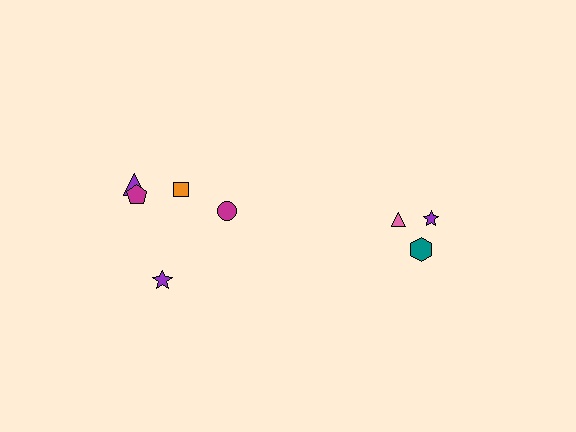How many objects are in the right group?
There are 3 objects.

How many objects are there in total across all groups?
There are 8 objects.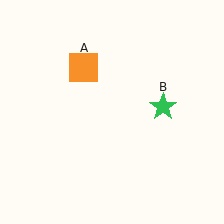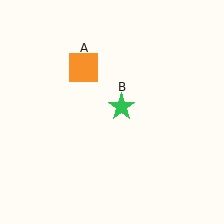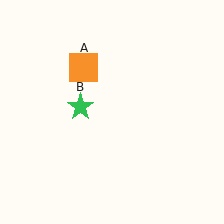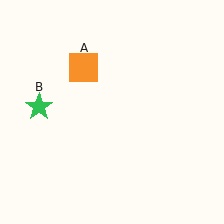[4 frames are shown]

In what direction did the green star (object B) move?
The green star (object B) moved left.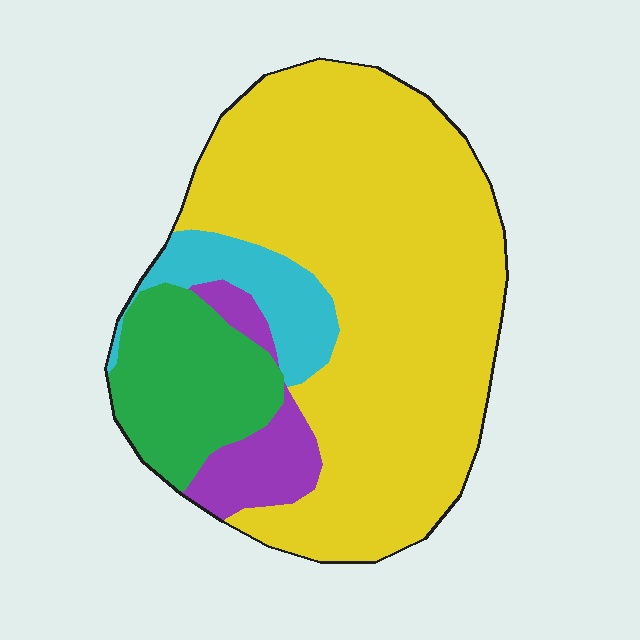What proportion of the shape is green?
Green covers roughly 15% of the shape.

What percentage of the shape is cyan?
Cyan covers 9% of the shape.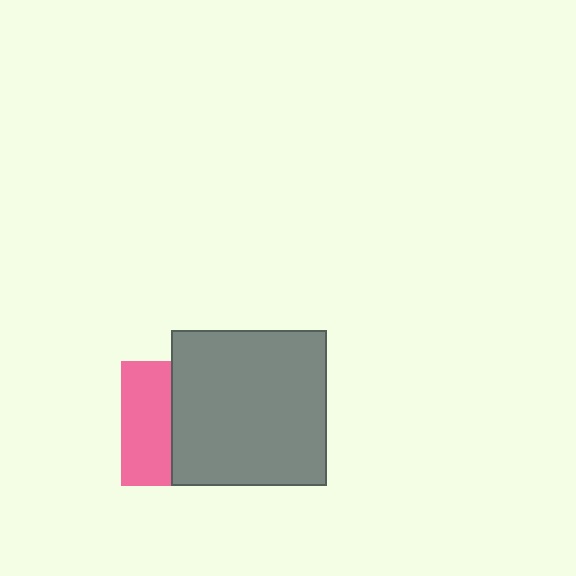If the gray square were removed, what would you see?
You would see the complete pink square.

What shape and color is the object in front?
The object in front is a gray square.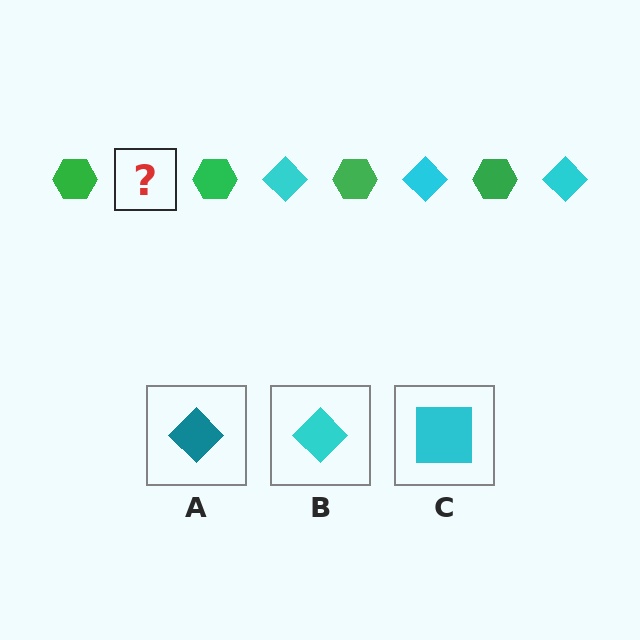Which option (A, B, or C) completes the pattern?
B.